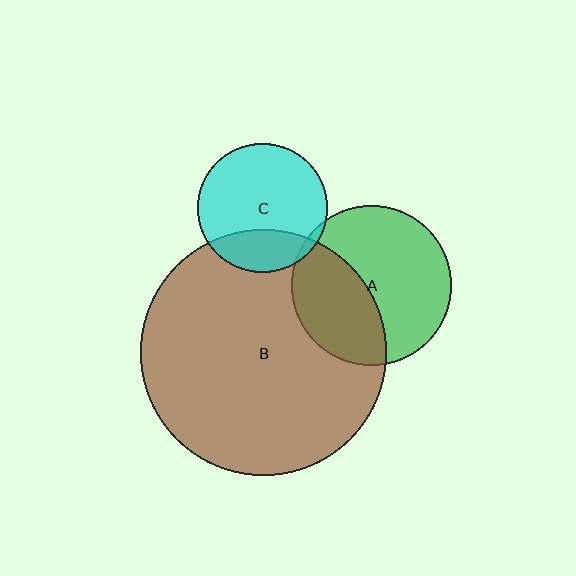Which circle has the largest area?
Circle B (brown).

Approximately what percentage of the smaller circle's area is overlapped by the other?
Approximately 5%.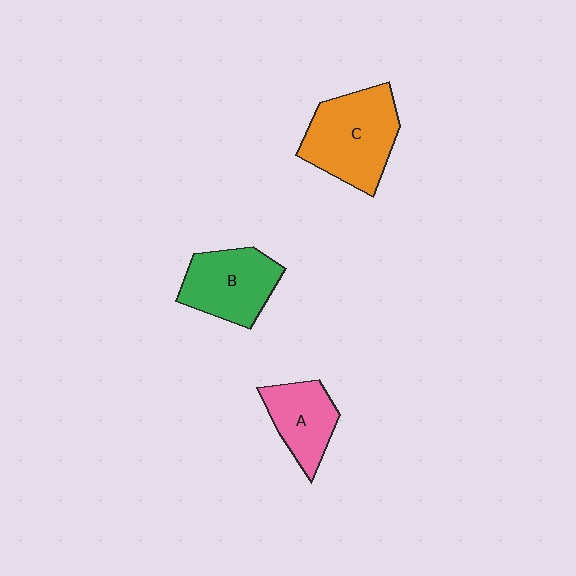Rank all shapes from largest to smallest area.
From largest to smallest: C (orange), B (green), A (pink).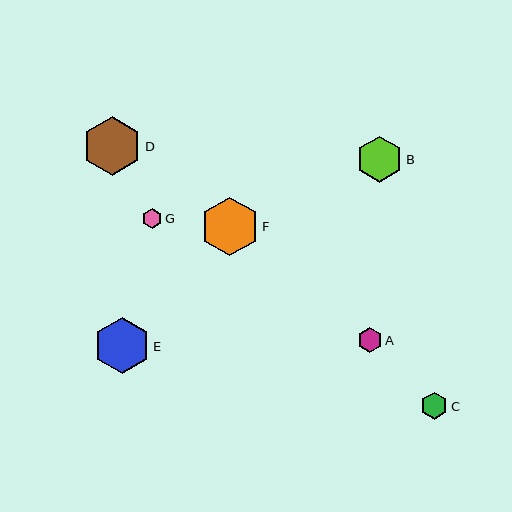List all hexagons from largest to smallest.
From largest to smallest: D, F, E, B, C, A, G.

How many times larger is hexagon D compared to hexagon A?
Hexagon D is approximately 2.4 times the size of hexagon A.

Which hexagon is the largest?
Hexagon D is the largest with a size of approximately 59 pixels.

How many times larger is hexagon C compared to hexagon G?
Hexagon C is approximately 1.3 times the size of hexagon G.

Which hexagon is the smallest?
Hexagon G is the smallest with a size of approximately 20 pixels.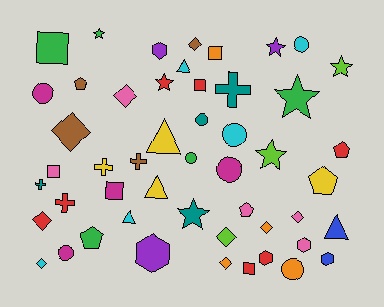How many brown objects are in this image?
There are 4 brown objects.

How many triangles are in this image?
There are 5 triangles.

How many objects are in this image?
There are 50 objects.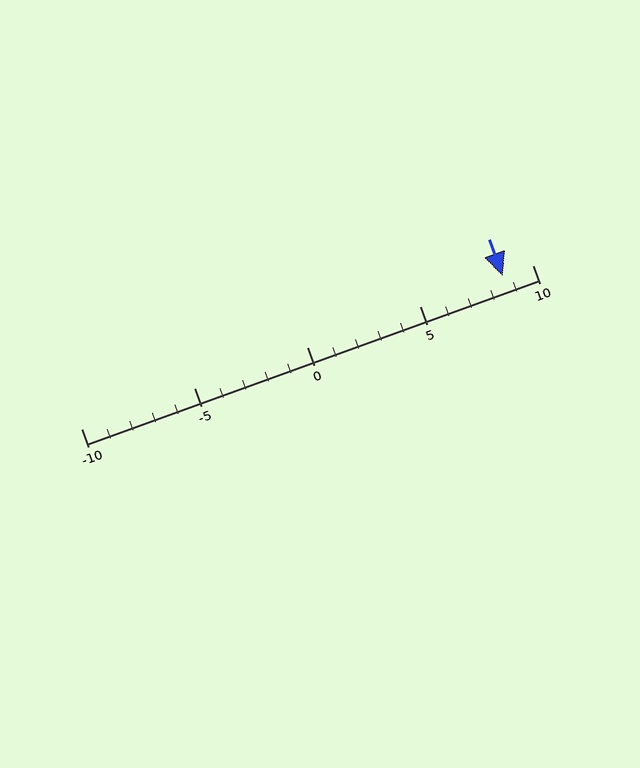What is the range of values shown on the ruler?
The ruler shows values from -10 to 10.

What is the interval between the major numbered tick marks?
The major tick marks are spaced 5 units apart.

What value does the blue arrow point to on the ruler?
The blue arrow points to approximately 9.